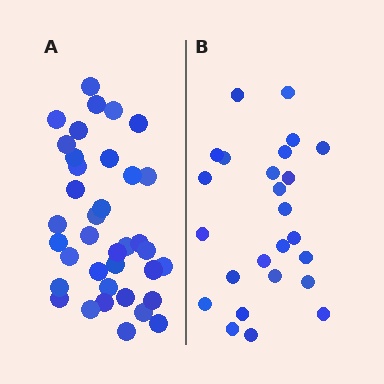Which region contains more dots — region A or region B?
Region A (the left region) has more dots.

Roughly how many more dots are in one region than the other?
Region A has roughly 12 or so more dots than region B.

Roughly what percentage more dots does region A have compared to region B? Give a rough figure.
About 50% more.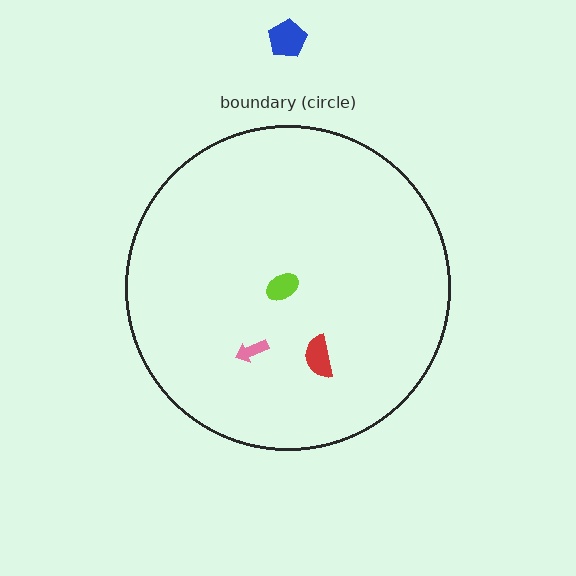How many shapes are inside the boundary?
3 inside, 1 outside.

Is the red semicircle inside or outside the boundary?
Inside.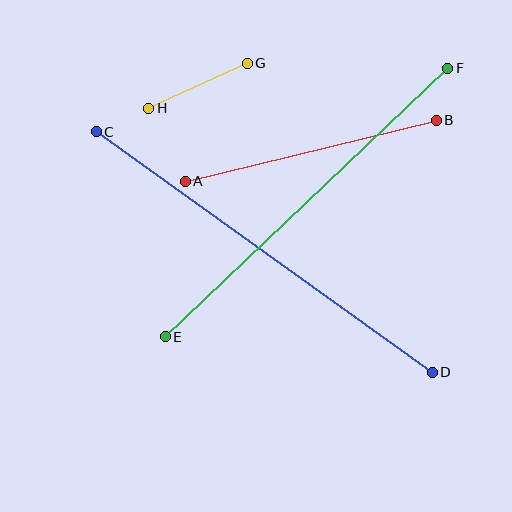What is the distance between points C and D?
The distance is approximately 413 pixels.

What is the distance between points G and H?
The distance is approximately 109 pixels.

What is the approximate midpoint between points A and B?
The midpoint is at approximately (311, 151) pixels.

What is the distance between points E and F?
The distance is approximately 390 pixels.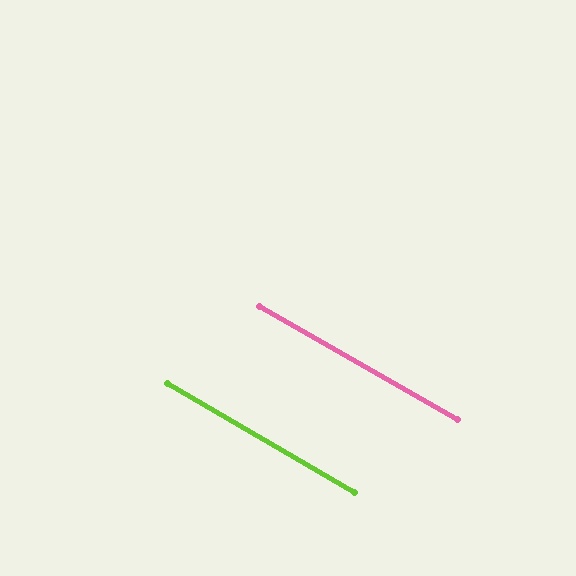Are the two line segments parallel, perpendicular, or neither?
Parallel — their directions differ by only 0.7°.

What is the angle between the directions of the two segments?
Approximately 1 degree.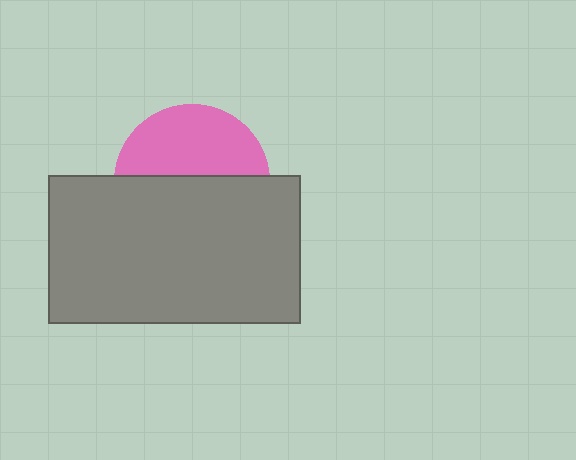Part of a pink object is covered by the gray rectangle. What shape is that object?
It is a circle.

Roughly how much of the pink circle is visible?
A small part of it is visible (roughly 45%).